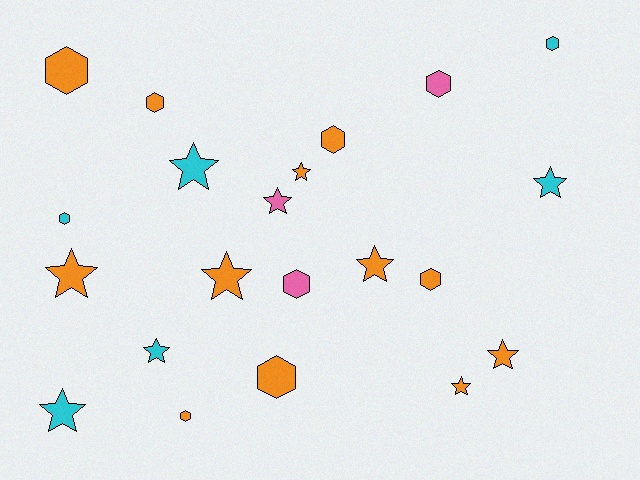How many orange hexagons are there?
There are 6 orange hexagons.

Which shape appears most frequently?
Star, with 11 objects.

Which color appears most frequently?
Orange, with 12 objects.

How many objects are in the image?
There are 21 objects.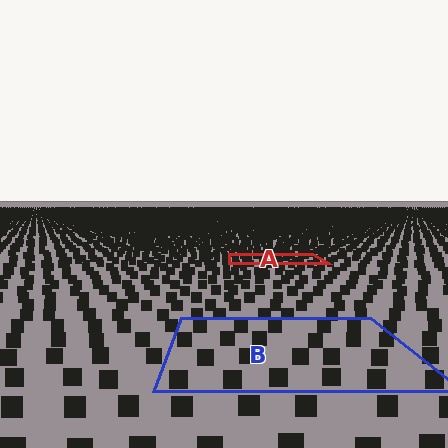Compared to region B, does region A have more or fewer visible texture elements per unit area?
Region A has more texture elements per unit area — they are packed more densely because it is farther away.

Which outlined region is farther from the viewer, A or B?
Region A is farther from the viewer — the texture elements inside it appear smaller and more densely packed.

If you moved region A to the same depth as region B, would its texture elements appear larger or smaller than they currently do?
They would appear larger. At a closer depth, the same texture elements are projected at a bigger on-screen size.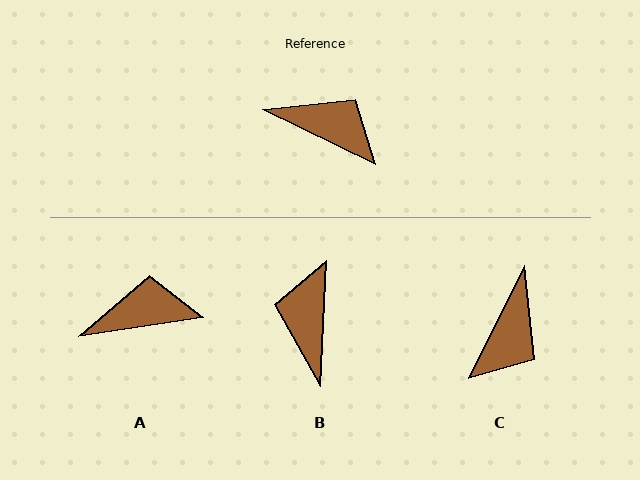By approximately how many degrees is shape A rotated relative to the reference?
Approximately 34 degrees counter-clockwise.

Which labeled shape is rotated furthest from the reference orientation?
B, about 113 degrees away.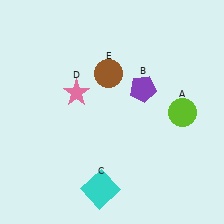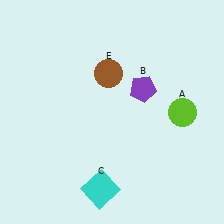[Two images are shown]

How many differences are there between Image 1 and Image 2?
There is 1 difference between the two images.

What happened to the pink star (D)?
The pink star (D) was removed in Image 2. It was in the top-left area of Image 1.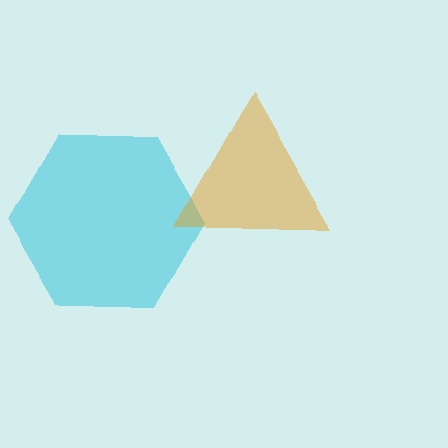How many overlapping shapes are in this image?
There are 2 overlapping shapes in the image.